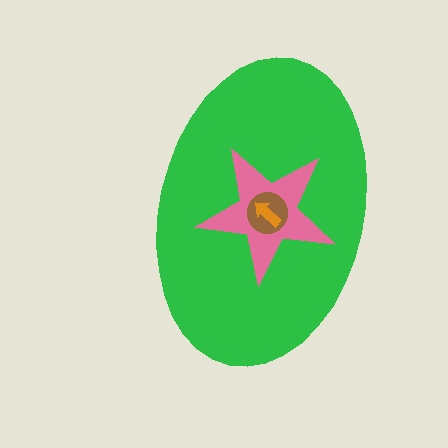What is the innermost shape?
The orange arrow.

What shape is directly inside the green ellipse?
The pink star.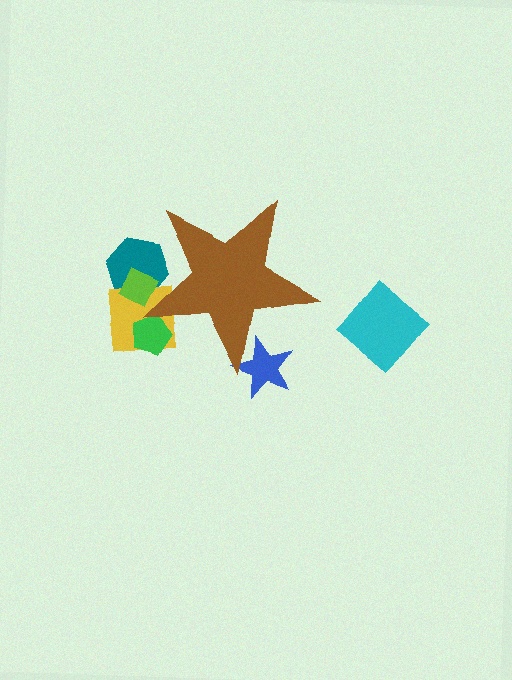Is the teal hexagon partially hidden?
Yes, the teal hexagon is partially hidden behind the brown star.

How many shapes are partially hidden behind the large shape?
5 shapes are partially hidden.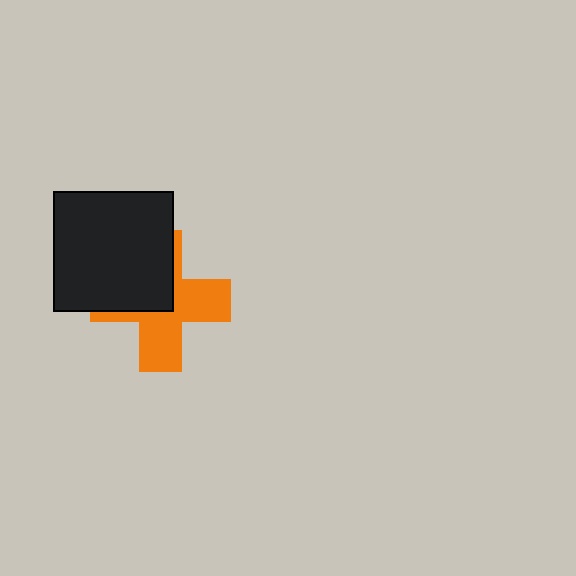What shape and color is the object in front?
The object in front is a black square.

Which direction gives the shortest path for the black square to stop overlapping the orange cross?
Moving toward the upper-left gives the shortest separation.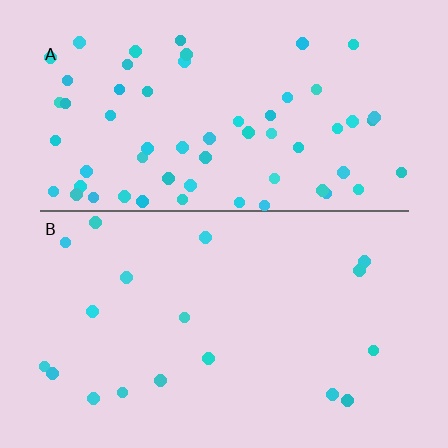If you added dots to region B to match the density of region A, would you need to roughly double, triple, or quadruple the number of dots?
Approximately triple.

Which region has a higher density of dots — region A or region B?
A (the top).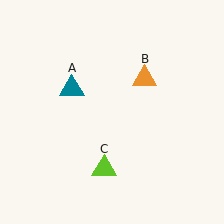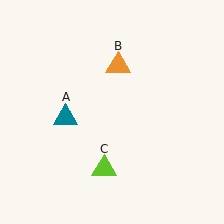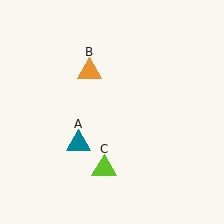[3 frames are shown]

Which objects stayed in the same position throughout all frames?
Lime triangle (object C) remained stationary.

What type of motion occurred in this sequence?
The teal triangle (object A), orange triangle (object B) rotated counterclockwise around the center of the scene.